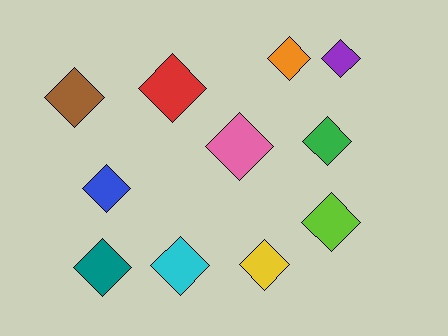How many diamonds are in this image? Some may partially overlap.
There are 11 diamonds.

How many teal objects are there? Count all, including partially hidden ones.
There is 1 teal object.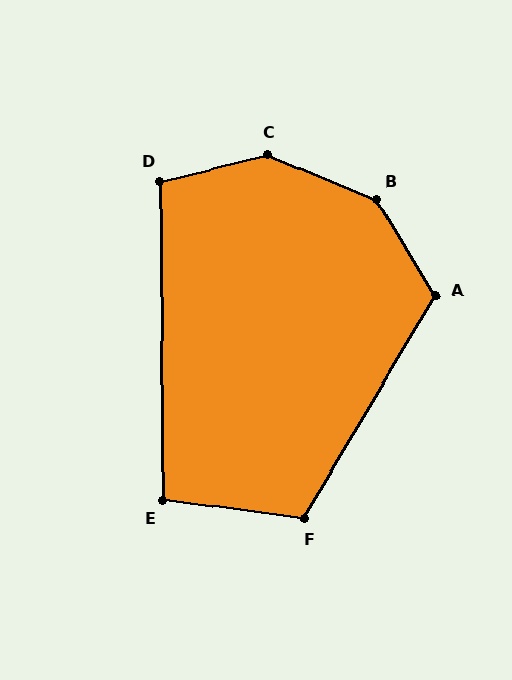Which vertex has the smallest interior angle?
E, at approximately 98 degrees.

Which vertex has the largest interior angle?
C, at approximately 144 degrees.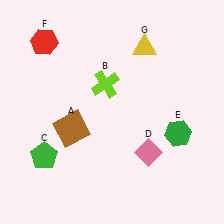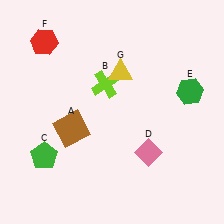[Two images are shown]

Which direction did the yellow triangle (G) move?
The yellow triangle (G) moved down.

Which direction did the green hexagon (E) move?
The green hexagon (E) moved up.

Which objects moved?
The objects that moved are: the green hexagon (E), the yellow triangle (G).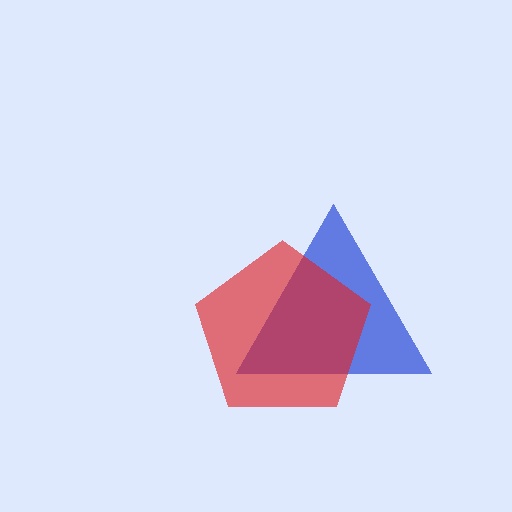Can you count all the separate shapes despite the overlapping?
Yes, there are 2 separate shapes.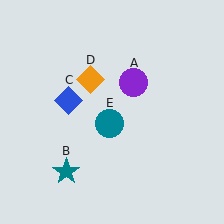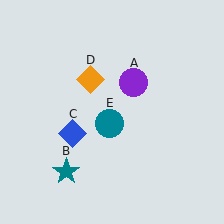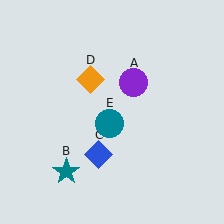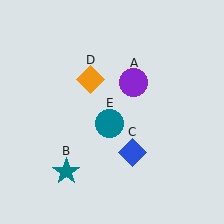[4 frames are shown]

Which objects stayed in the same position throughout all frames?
Purple circle (object A) and teal star (object B) and orange diamond (object D) and teal circle (object E) remained stationary.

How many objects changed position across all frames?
1 object changed position: blue diamond (object C).